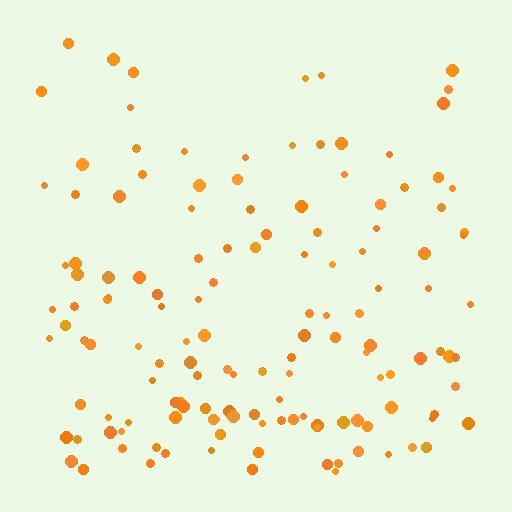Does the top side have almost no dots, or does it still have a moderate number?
Still a moderate number, just noticeably fewer than the bottom.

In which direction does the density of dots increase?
From top to bottom, with the bottom side densest.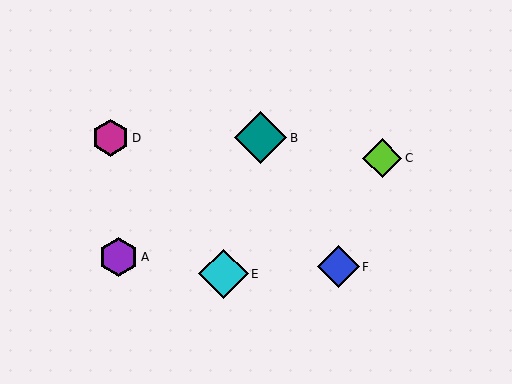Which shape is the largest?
The teal diamond (labeled B) is the largest.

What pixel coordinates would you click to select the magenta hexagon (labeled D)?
Click at (110, 138) to select the magenta hexagon D.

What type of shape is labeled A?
Shape A is a purple hexagon.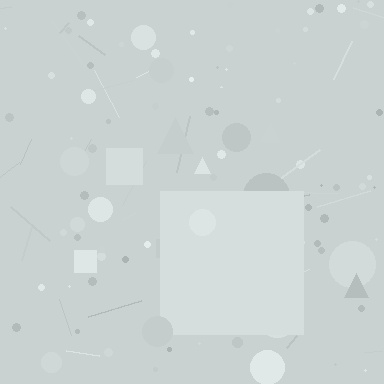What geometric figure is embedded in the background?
A square is embedded in the background.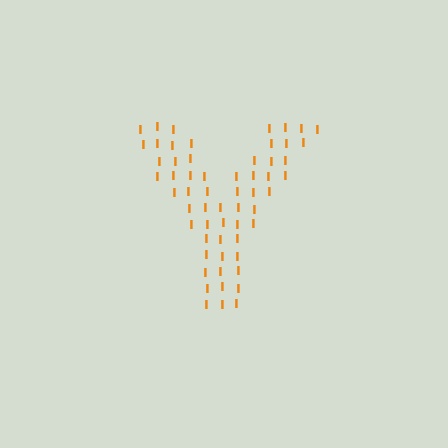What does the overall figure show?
The overall figure shows the letter Y.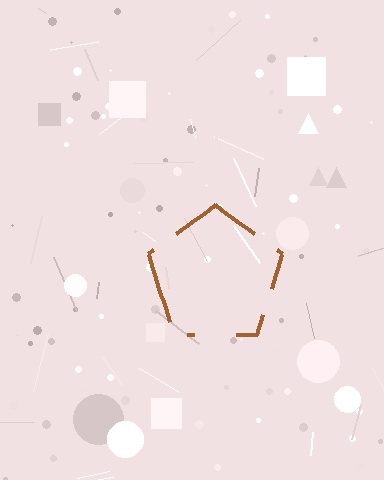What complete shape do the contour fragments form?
The contour fragments form a pentagon.